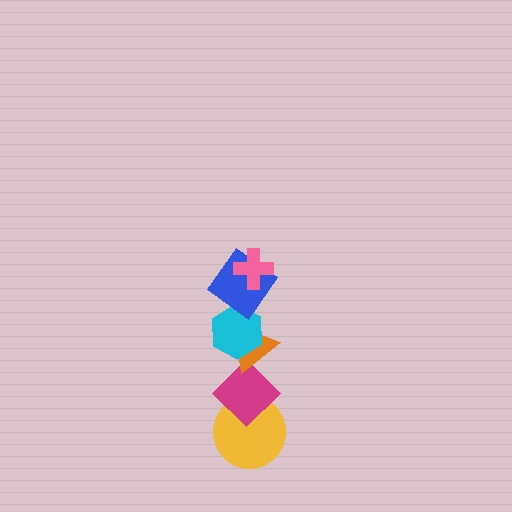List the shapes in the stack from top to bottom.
From top to bottom: the pink cross, the blue diamond, the cyan hexagon, the orange triangle, the magenta diamond, the yellow circle.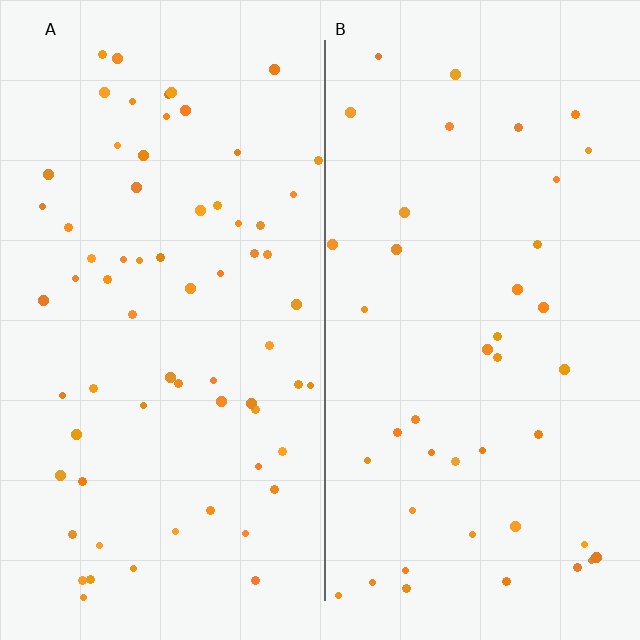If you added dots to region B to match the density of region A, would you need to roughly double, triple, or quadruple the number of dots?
Approximately double.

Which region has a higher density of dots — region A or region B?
A (the left).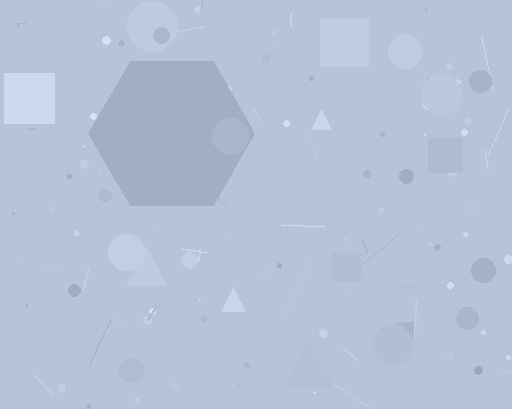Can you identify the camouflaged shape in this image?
The camouflaged shape is a hexagon.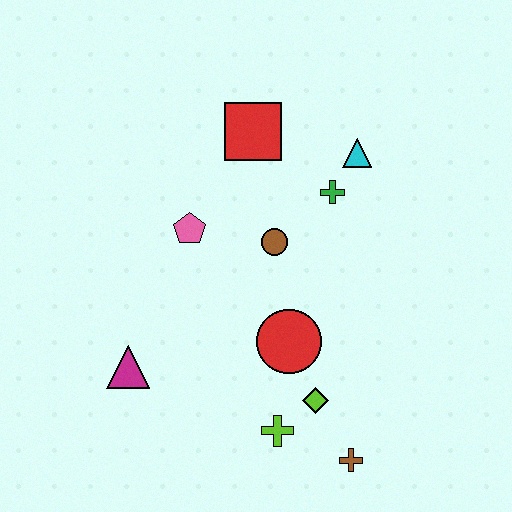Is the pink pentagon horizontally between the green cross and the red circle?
No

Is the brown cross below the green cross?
Yes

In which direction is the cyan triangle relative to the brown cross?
The cyan triangle is above the brown cross.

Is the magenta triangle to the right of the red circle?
No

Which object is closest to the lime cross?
The lime diamond is closest to the lime cross.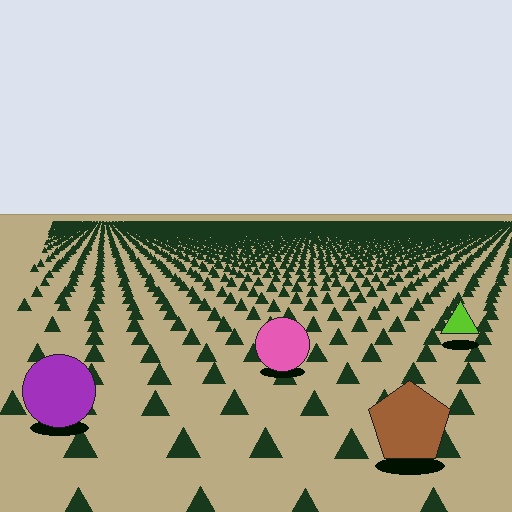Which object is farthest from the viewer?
The lime triangle is farthest from the viewer. It appears smaller and the ground texture around it is denser.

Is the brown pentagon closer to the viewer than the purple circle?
Yes. The brown pentagon is closer — you can tell from the texture gradient: the ground texture is coarser near it.